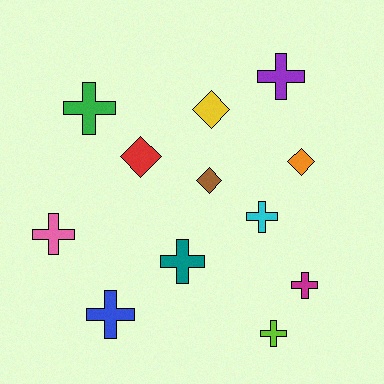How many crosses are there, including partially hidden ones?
There are 8 crosses.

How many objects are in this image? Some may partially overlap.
There are 12 objects.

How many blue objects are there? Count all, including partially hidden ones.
There is 1 blue object.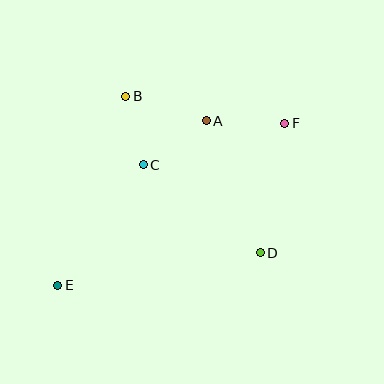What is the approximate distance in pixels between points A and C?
The distance between A and C is approximately 77 pixels.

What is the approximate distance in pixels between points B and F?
The distance between B and F is approximately 161 pixels.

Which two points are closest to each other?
Points B and C are closest to each other.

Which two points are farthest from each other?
Points E and F are farthest from each other.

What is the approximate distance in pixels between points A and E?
The distance between A and E is approximately 222 pixels.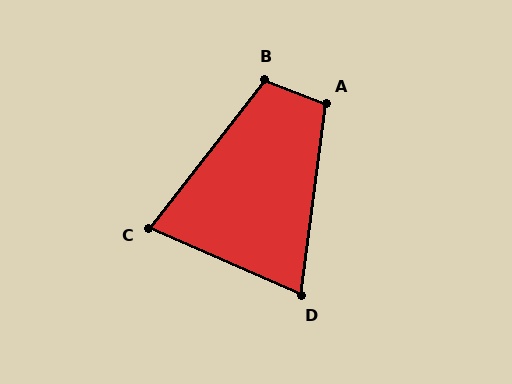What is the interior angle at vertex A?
Approximately 104 degrees (obtuse).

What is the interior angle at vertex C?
Approximately 76 degrees (acute).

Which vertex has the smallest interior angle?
D, at approximately 74 degrees.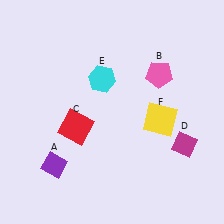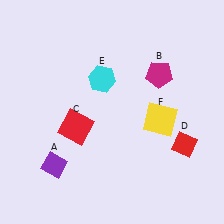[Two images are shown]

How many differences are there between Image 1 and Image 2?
There are 2 differences between the two images.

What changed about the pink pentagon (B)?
In Image 1, B is pink. In Image 2, it changed to magenta.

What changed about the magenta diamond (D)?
In Image 1, D is magenta. In Image 2, it changed to red.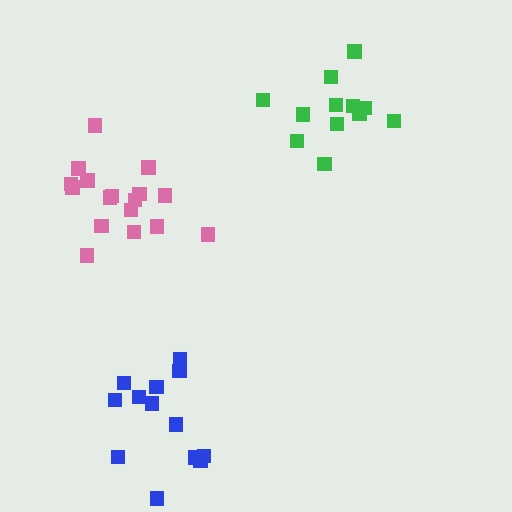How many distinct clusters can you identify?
There are 3 distinct clusters.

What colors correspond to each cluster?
The clusters are colored: blue, green, pink.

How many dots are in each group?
Group 1: 13 dots, Group 2: 12 dots, Group 3: 17 dots (42 total).